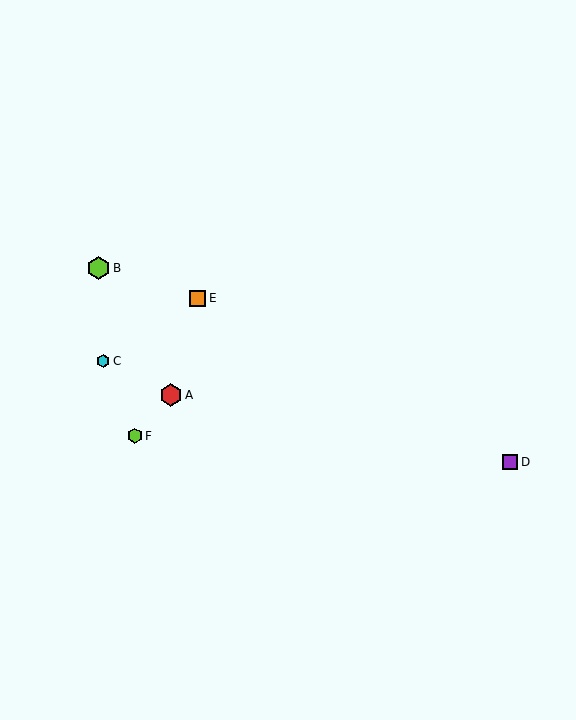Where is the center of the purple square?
The center of the purple square is at (510, 462).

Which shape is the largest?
The lime hexagon (labeled B) is the largest.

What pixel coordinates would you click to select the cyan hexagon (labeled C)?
Click at (103, 361) to select the cyan hexagon C.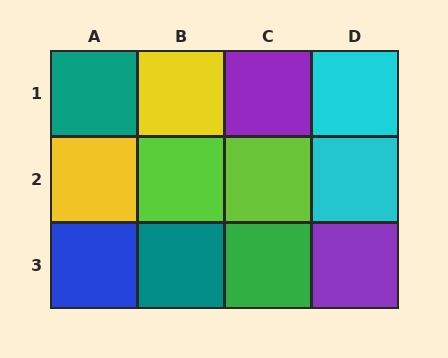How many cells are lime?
2 cells are lime.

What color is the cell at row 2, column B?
Lime.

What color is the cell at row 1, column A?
Teal.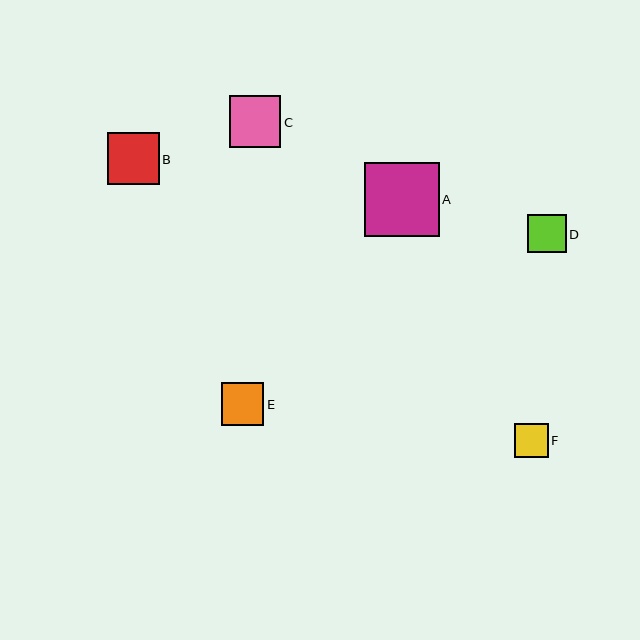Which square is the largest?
Square A is the largest with a size of approximately 75 pixels.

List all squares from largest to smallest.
From largest to smallest: A, B, C, E, D, F.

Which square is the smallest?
Square F is the smallest with a size of approximately 34 pixels.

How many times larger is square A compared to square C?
Square A is approximately 1.5 times the size of square C.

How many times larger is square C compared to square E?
Square C is approximately 1.2 times the size of square E.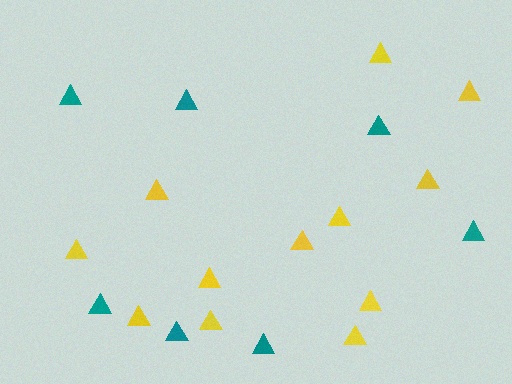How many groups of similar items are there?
There are 2 groups: one group of teal triangles (7) and one group of yellow triangles (12).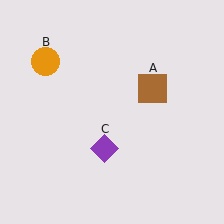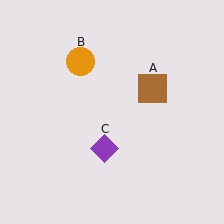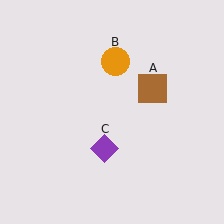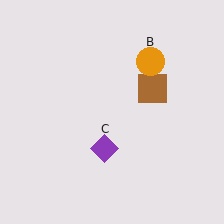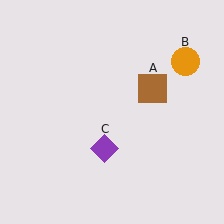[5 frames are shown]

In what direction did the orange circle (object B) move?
The orange circle (object B) moved right.